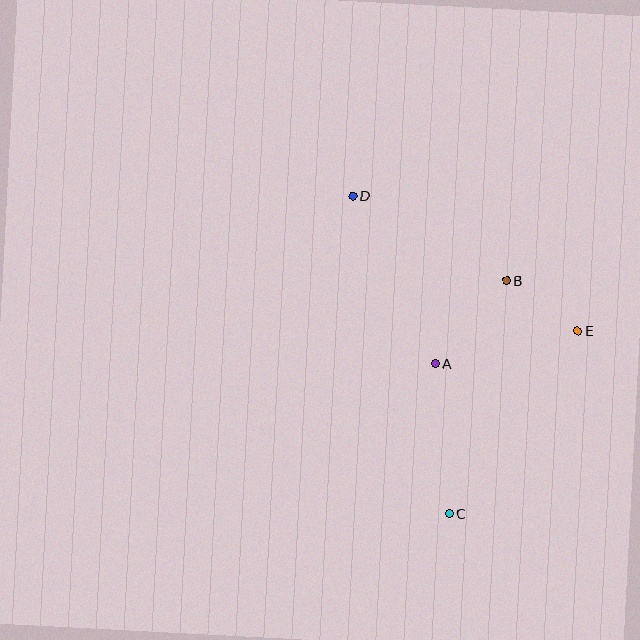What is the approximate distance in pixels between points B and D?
The distance between B and D is approximately 176 pixels.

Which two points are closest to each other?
Points B and E are closest to each other.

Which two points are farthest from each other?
Points C and D are farthest from each other.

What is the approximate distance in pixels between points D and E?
The distance between D and E is approximately 262 pixels.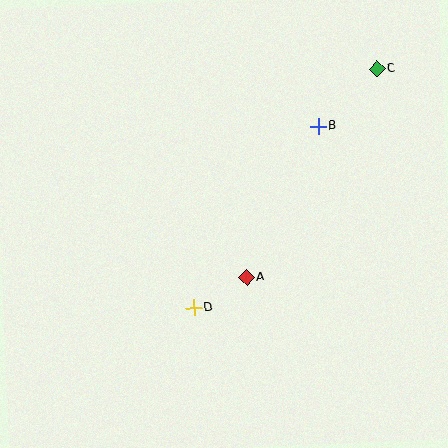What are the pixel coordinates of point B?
Point B is at (318, 126).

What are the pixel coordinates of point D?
Point D is at (194, 308).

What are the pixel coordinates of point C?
Point C is at (377, 69).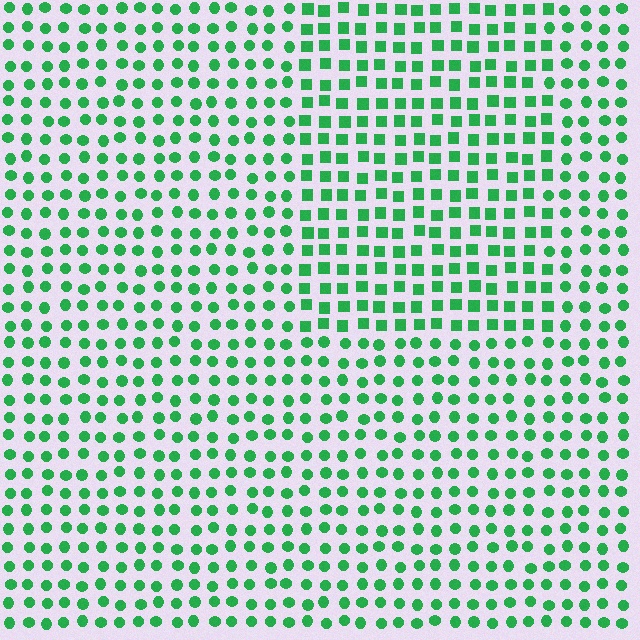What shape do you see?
I see a rectangle.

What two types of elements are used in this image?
The image uses squares inside the rectangle region and circles outside it.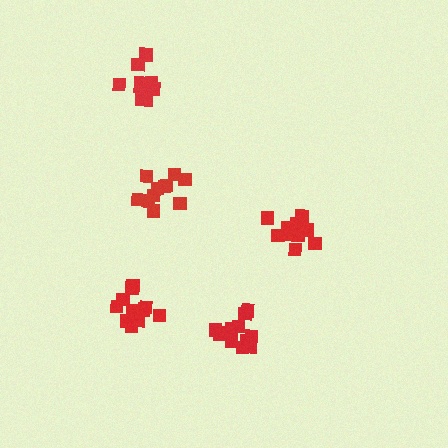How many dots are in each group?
Group 1: 10 dots, Group 2: 12 dots, Group 3: 11 dots, Group 4: 10 dots, Group 5: 12 dots (55 total).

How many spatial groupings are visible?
There are 5 spatial groupings.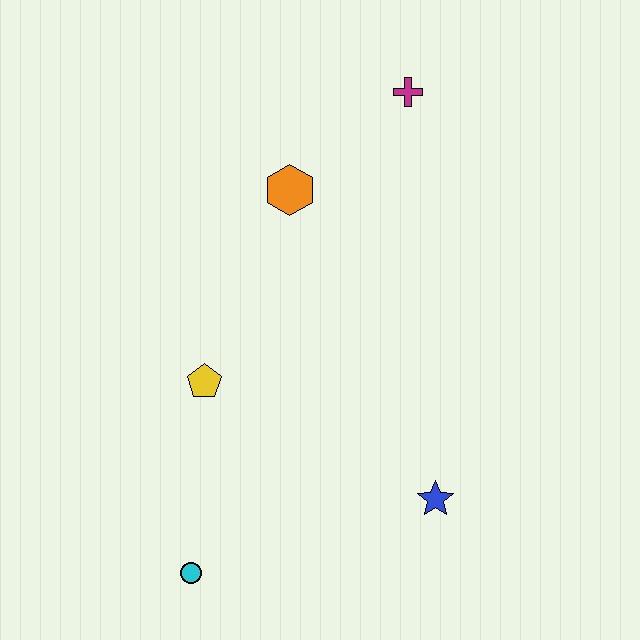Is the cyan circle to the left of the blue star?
Yes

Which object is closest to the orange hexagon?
The magenta cross is closest to the orange hexagon.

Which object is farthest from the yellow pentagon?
The magenta cross is farthest from the yellow pentagon.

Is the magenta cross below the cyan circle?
No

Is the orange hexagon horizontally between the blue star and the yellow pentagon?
Yes